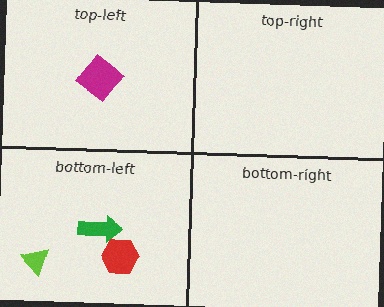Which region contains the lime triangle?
The bottom-left region.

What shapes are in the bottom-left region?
The lime triangle, the red hexagon, the green arrow.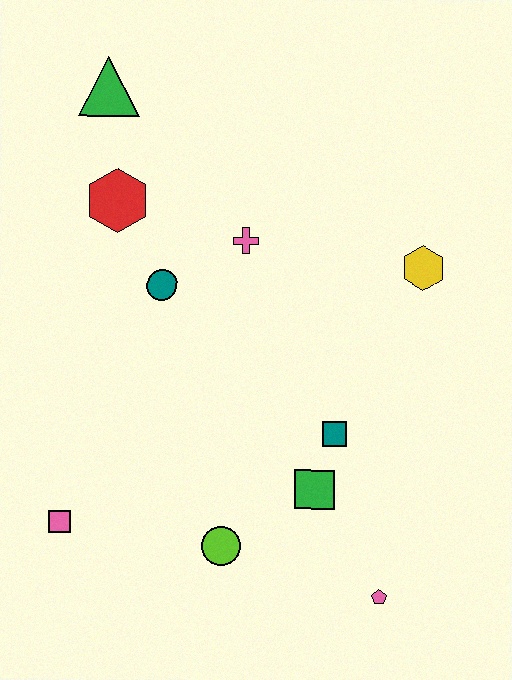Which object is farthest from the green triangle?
The pink pentagon is farthest from the green triangle.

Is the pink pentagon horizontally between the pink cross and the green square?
No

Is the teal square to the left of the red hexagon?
No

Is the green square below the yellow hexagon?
Yes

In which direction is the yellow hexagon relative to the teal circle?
The yellow hexagon is to the right of the teal circle.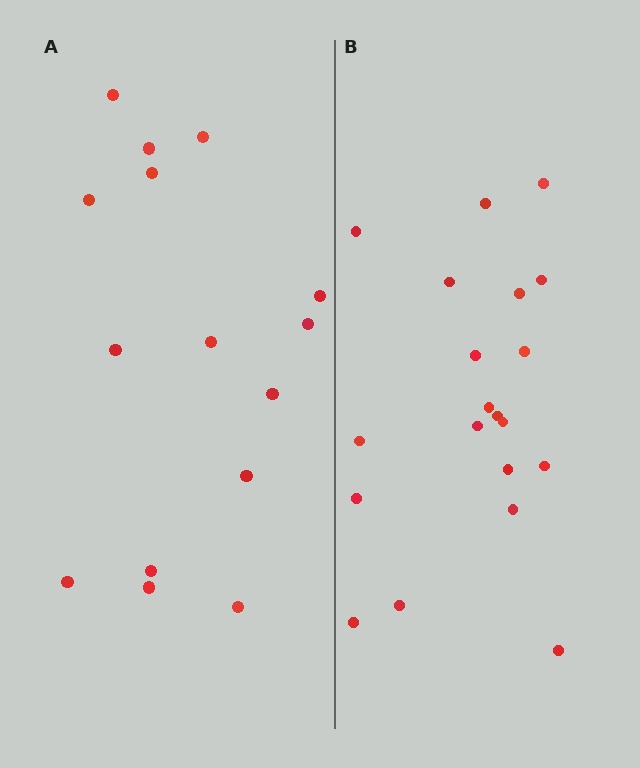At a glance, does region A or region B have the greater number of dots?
Region B (the right region) has more dots.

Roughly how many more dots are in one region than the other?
Region B has about 5 more dots than region A.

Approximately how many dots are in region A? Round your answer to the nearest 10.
About 20 dots. (The exact count is 15, which rounds to 20.)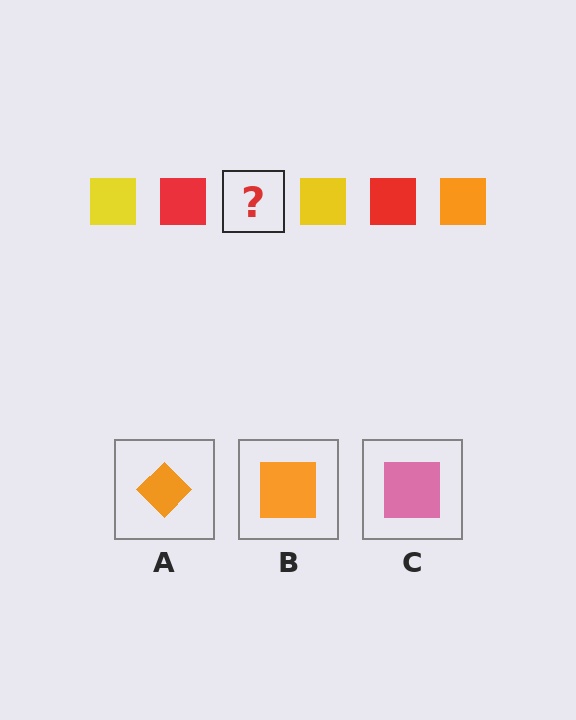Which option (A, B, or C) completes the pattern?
B.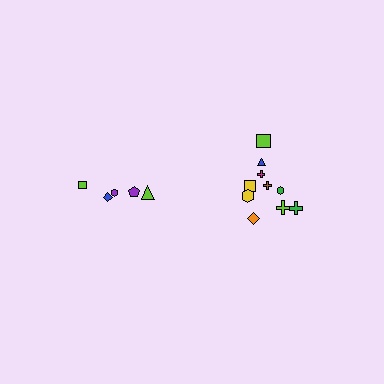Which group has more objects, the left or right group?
The right group.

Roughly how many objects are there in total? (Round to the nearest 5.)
Roughly 15 objects in total.